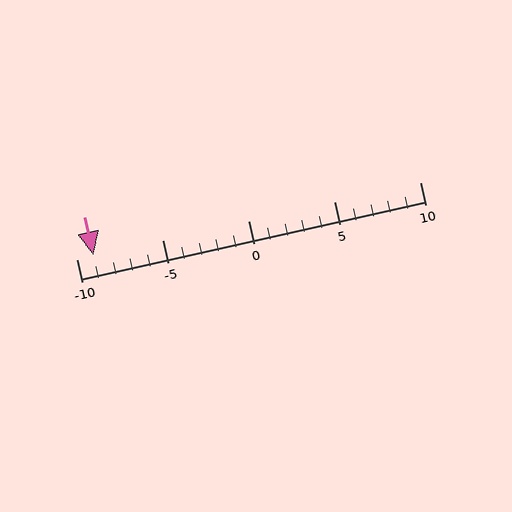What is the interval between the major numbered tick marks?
The major tick marks are spaced 5 units apart.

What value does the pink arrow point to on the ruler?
The pink arrow points to approximately -9.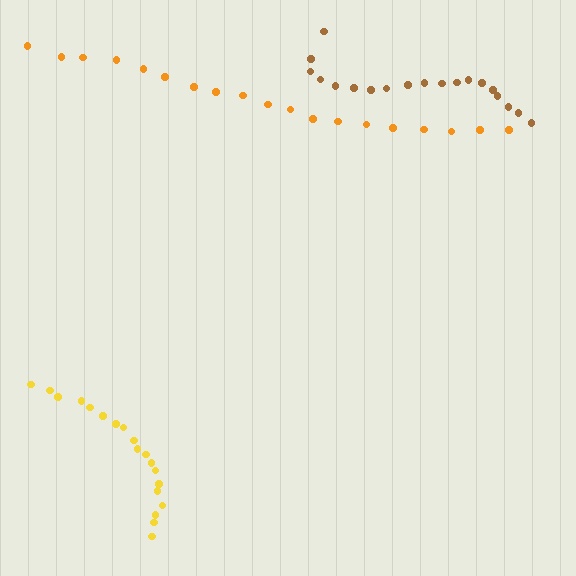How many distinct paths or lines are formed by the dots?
There are 3 distinct paths.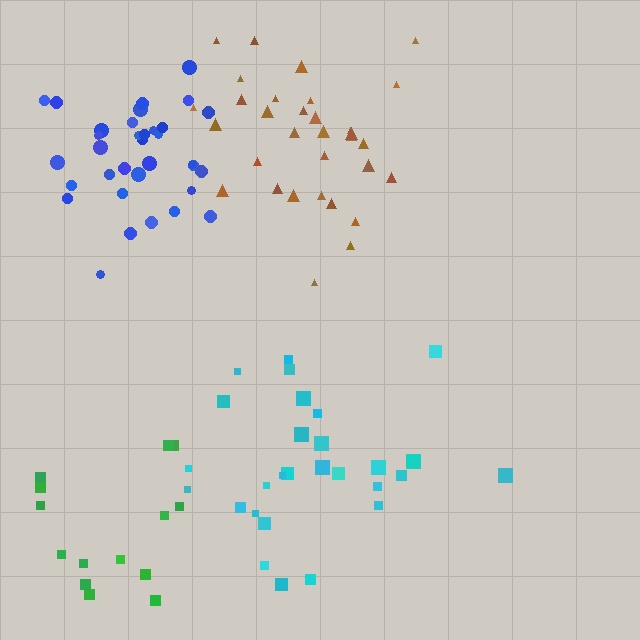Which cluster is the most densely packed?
Blue.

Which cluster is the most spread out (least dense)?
Green.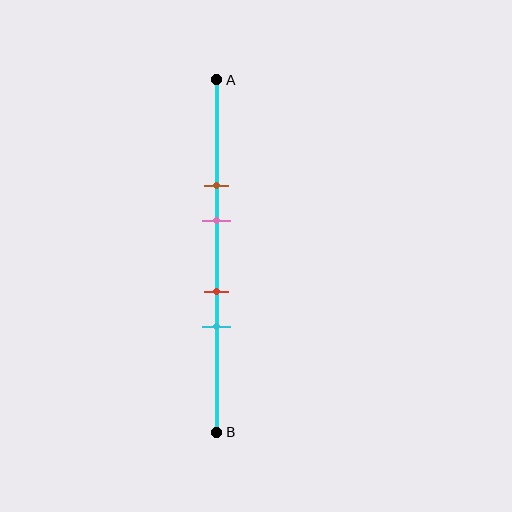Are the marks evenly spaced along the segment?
No, the marks are not evenly spaced.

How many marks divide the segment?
There are 4 marks dividing the segment.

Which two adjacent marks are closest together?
The red and cyan marks are the closest adjacent pair.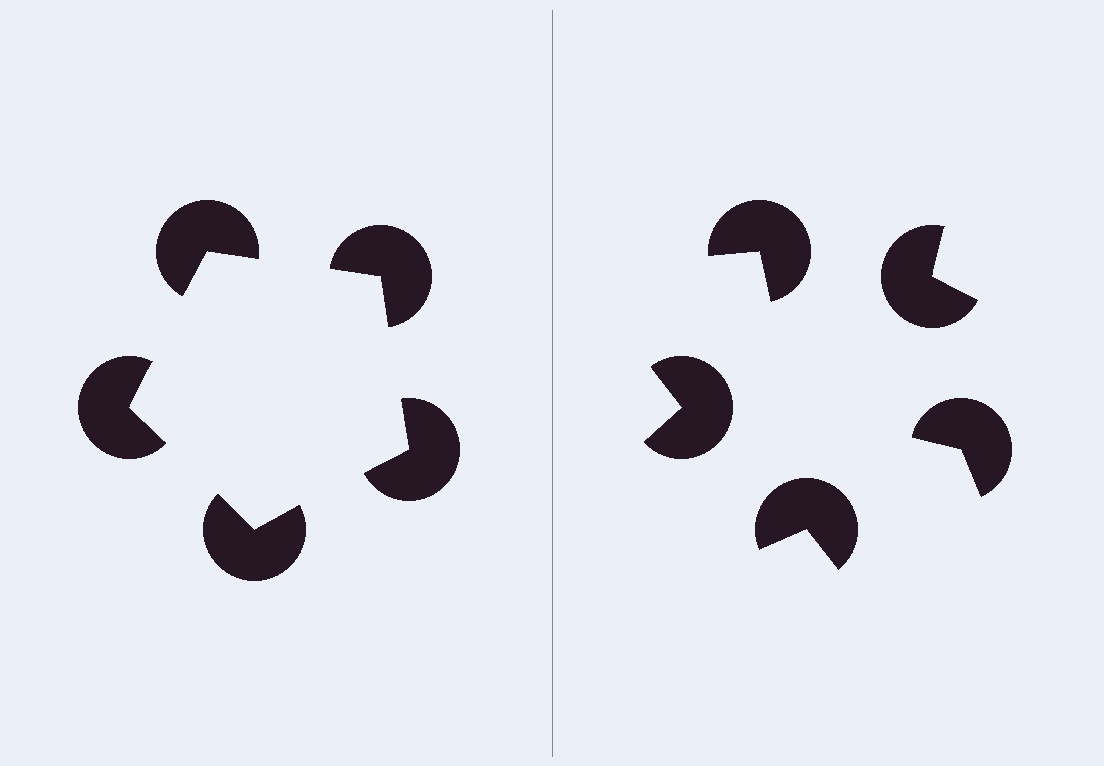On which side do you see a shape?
An illusory pentagon appears on the left side. On the right side the wedge cuts are rotated, so no coherent shape forms.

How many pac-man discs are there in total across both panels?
10 — 5 on each side.